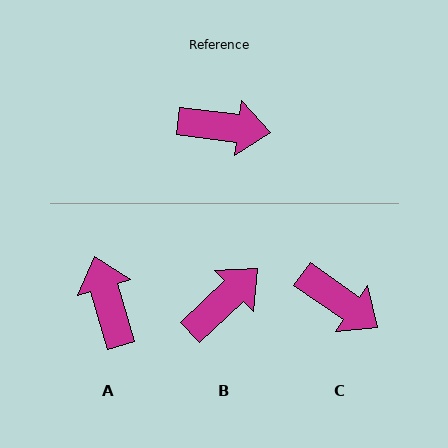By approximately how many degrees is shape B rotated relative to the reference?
Approximately 50 degrees counter-clockwise.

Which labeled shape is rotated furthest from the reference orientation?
A, about 114 degrees away.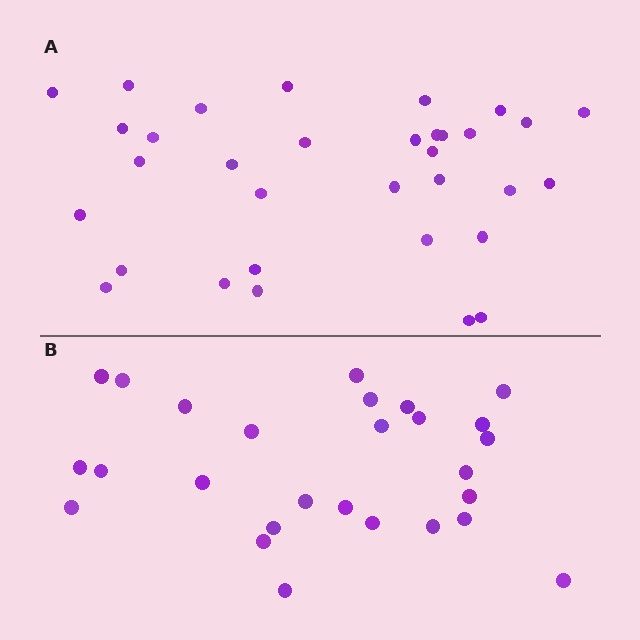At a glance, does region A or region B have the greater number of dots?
Region A (the top region) has more dots.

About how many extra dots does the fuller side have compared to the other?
Region A has about 6 more dots than region B.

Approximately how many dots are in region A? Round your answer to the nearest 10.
About 30 dots. (The exact count is 33, which rounds to 30.)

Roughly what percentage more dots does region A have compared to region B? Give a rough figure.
About 20% more.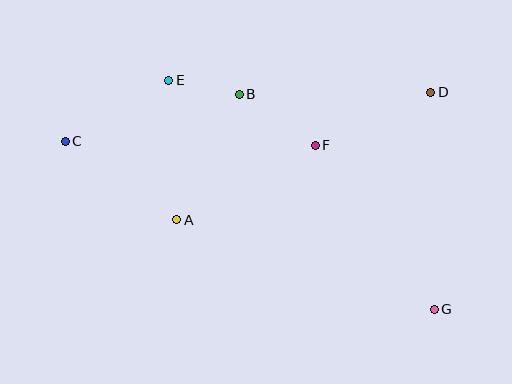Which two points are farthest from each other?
Points C and G are farthest from each other.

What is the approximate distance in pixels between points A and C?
The distance between A and C is approximately 136 pixels.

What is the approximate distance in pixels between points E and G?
The distance between E and G is approximately 350 pixels.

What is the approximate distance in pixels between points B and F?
The distance between B and F is approximately 92 pixels.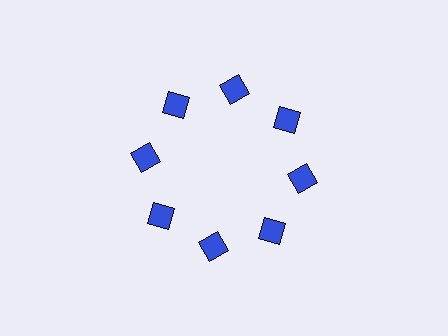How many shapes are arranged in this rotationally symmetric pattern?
There are 8 shapes, arranged in 8 groups of 1.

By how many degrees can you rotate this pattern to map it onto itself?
The pattern maps onto itself every 45 degrees of rotation.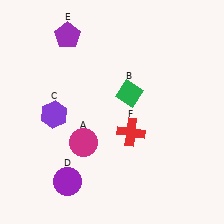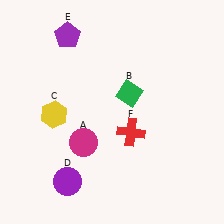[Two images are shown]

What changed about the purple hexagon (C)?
In Image 1, C is purple. In Image 2, it changed to yellow.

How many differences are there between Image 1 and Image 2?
There is 1 difference between the two images.